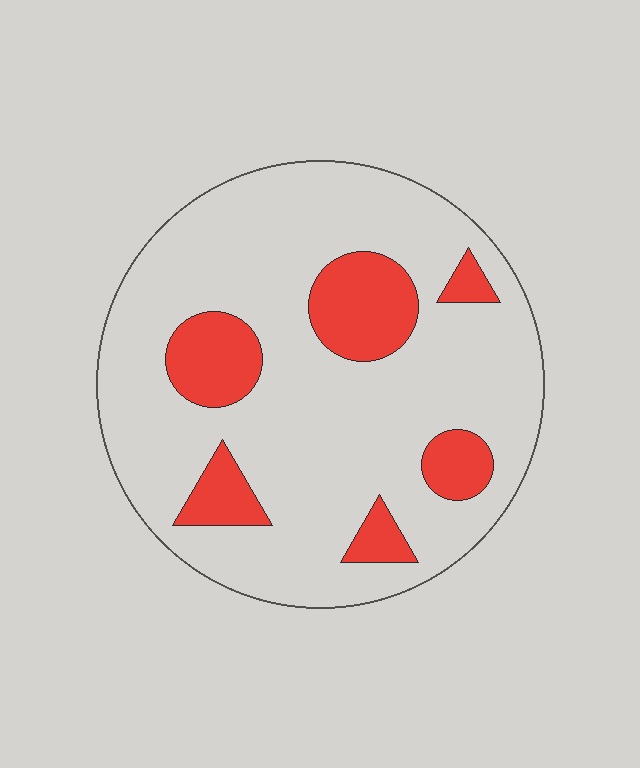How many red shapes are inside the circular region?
6.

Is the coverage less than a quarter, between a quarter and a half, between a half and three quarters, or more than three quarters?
Less than a quarter.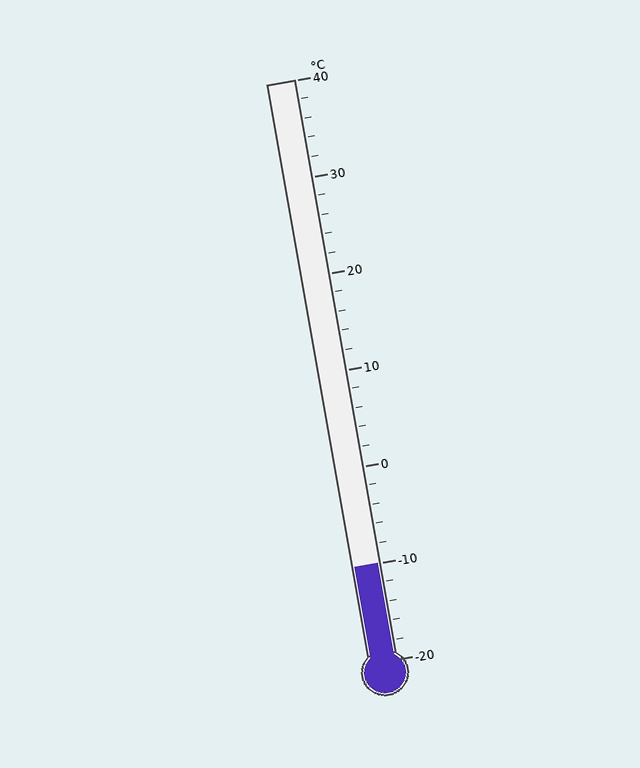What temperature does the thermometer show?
The thermometer shows approximately -10°C.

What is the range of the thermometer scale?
The thermometer scale ranges from -20°C to 40°C.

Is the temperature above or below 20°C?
The temperature is below 20°C.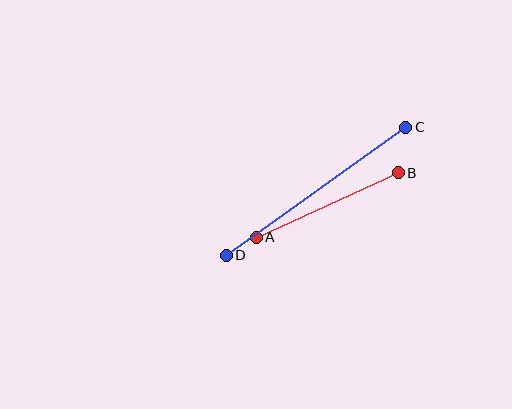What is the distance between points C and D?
The distance is approximately 220 pixels.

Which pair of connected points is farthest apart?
Points C and D are farthest apart.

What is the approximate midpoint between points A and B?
The midpoint is at approximately (327, 205) pixels.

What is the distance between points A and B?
The distance is approximately 156 pixels.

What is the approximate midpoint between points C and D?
The midpoint is at approximately (316, 191) pixels.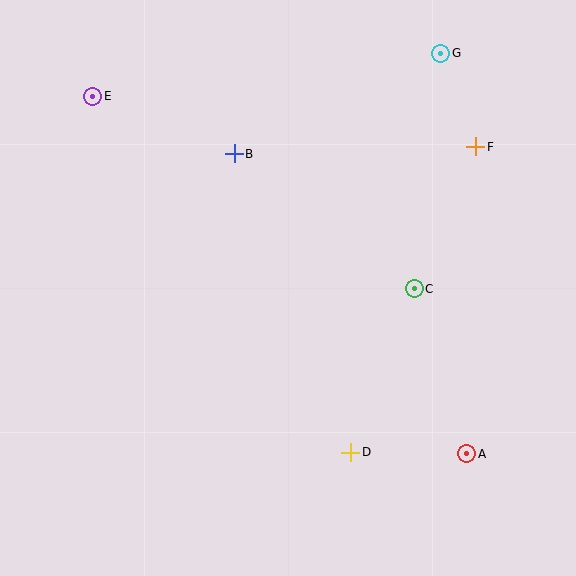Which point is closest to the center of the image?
Point C at (414, 289) is closest to the center.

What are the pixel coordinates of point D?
Point D is at (351, 452).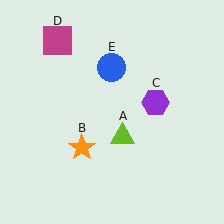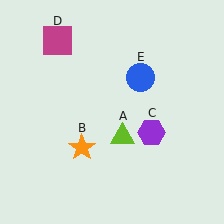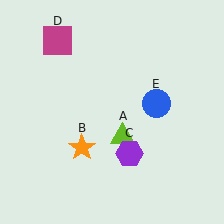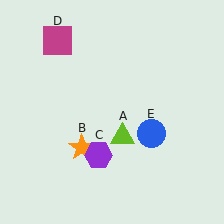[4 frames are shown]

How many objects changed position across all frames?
2 objects changed position: purple hexagon (object C), blue circle (object E).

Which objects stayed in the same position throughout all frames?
Lime triangle (object A) and orange star (object B) and magenta square (object D) remained stationary.